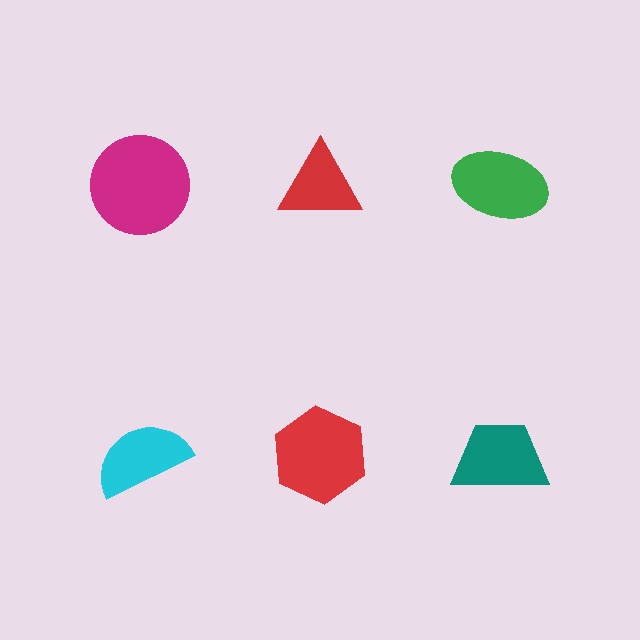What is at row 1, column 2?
A red triangle.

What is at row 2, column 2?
A red hexagon.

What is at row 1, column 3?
A green ellipse.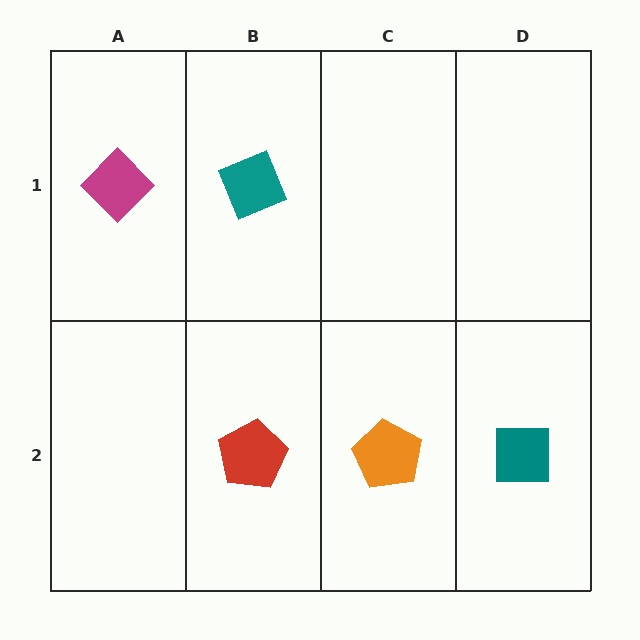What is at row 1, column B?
A teal diamond.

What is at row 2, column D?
A teal square.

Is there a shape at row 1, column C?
No, that cell is empty.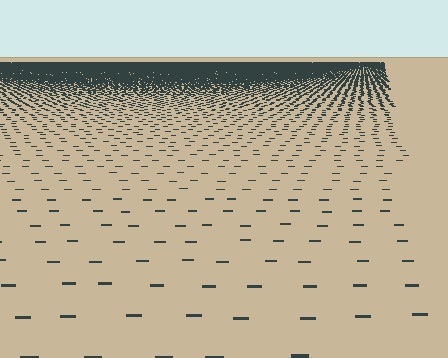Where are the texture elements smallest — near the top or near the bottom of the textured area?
Near the top.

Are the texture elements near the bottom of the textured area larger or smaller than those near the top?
Larger. Near the bottom, elements are closer to the viewer and appear at a bigger on-screen size.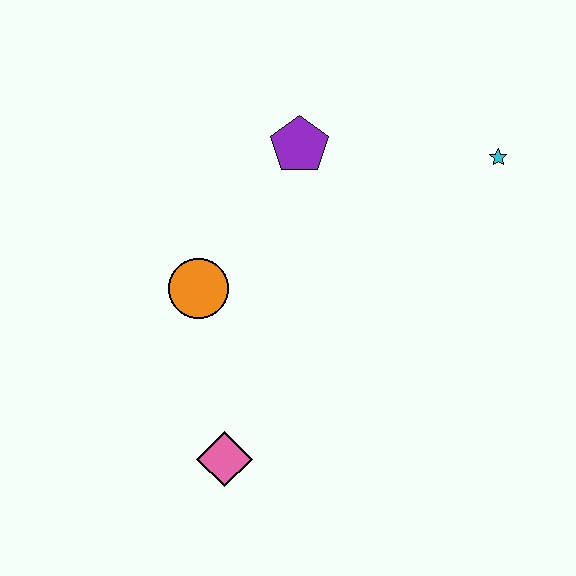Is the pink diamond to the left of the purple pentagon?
Yes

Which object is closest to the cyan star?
The purple pentagon is closest to the cyan star.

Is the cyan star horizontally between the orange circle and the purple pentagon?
No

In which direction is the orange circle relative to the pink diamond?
The orange circle is above the pink diamond.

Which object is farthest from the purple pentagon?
The pink diamond is farthest from the purple pentagon.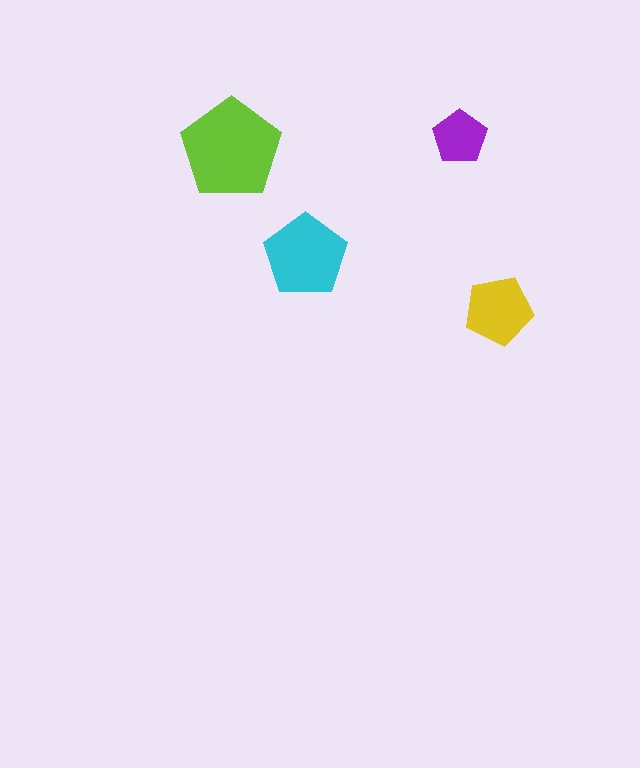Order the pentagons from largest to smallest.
the lime one, the cyan one, the yellow one, the purple one.